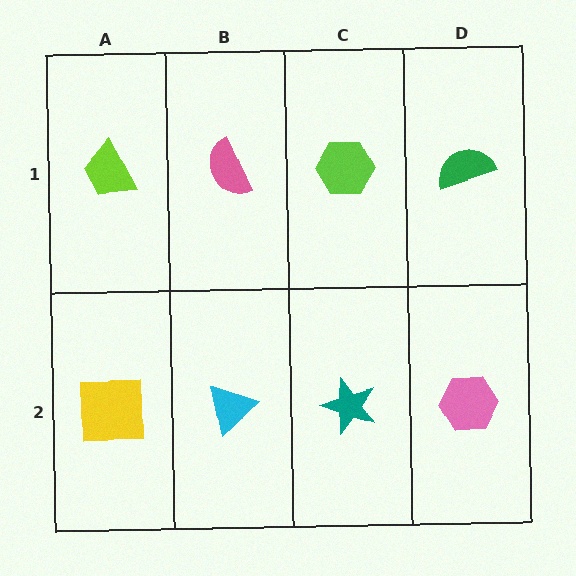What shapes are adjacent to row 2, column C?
A lime hexagon (row 1, column C), a cyan triangle (row 2, column B), a pink hexagon (row 2, column D).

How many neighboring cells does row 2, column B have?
3.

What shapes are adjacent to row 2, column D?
A green semicircle (row 1, column D), a teal star (row 2, column C).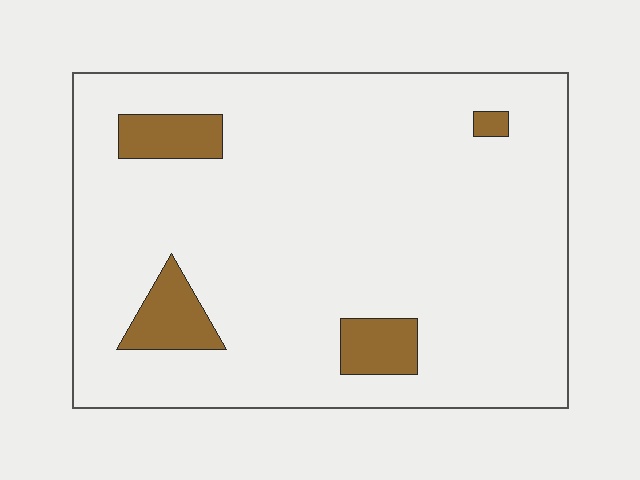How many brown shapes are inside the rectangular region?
4.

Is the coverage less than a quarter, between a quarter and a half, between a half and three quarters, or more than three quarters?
Less than a quarter.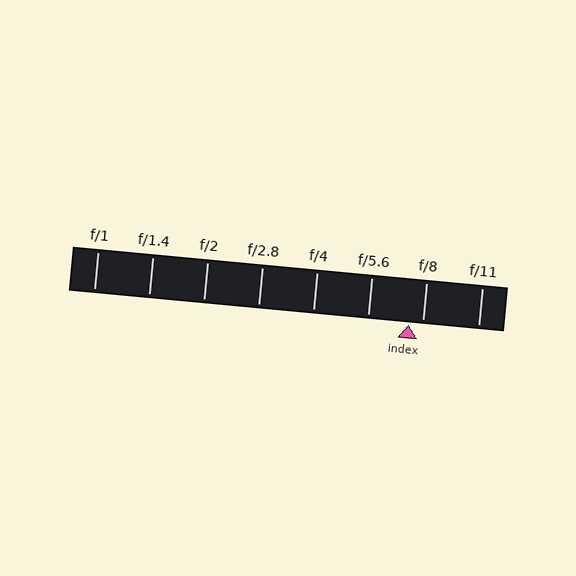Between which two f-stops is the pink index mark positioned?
The index mark is between f/5.6 and f/8.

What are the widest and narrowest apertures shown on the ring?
The widest aperture shown is f/1 and the narrowest is f/11.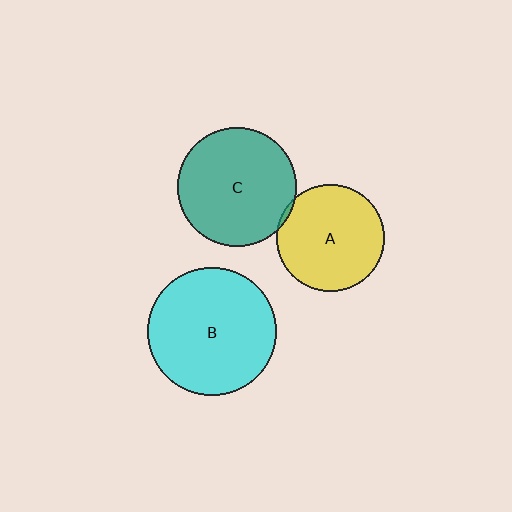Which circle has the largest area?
Circle B (cyan).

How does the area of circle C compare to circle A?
Approximately 1.2 times.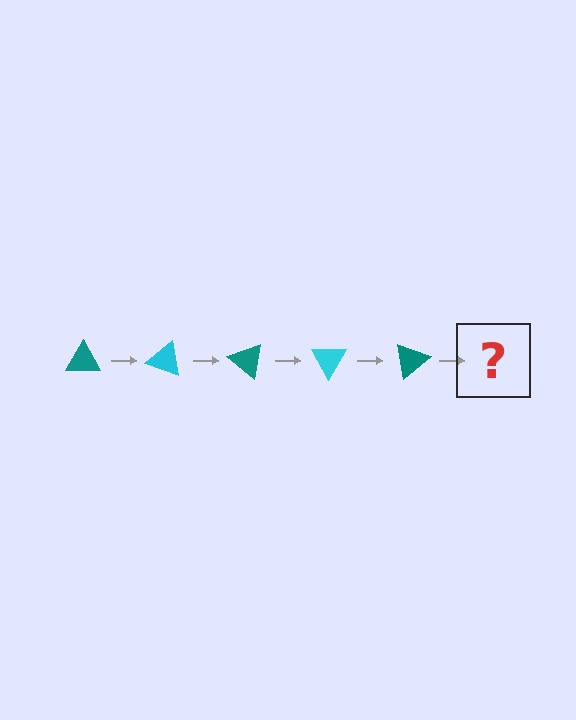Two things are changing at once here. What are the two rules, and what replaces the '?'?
The two rules are that it rotates 20 degrees each step and the color cycles through teal and cyan. The '?' should be a cyan triangle, rotated 100 degrees from the start.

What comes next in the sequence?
The next element should be a cyan triangle, rotated 100 degrees from the start.